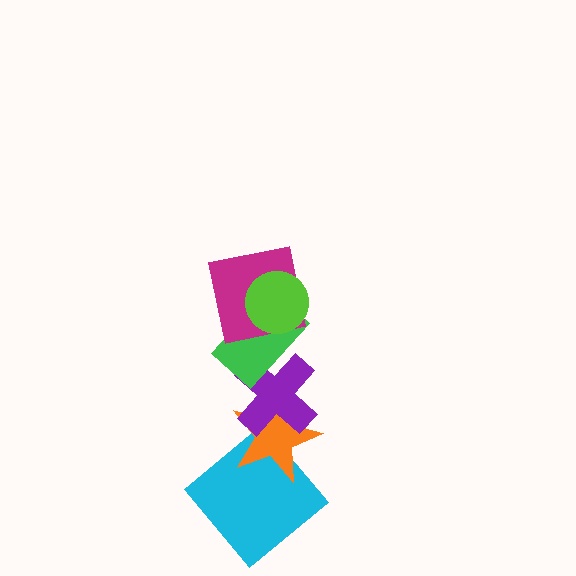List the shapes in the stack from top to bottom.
From top to bottom: the lime circle, the magenta square, the green rectangle, the purple cross, the orange star, the cyan diamond.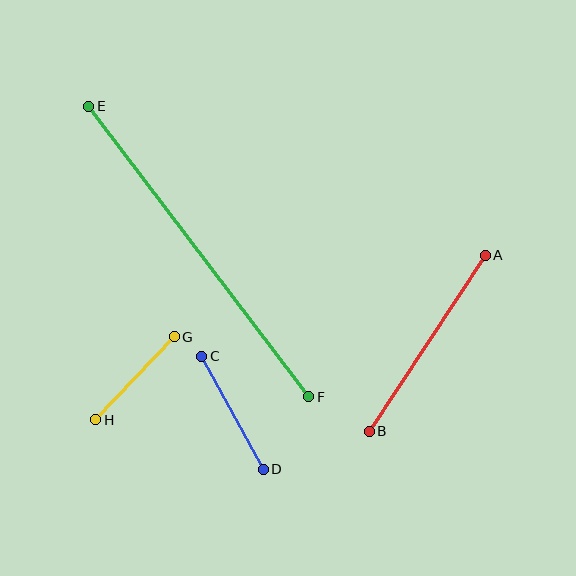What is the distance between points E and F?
The distance is approximately 364 pixels.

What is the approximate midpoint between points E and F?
The midpoint is at approximately (199, 252) pixels.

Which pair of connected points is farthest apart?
Points E and F are farthest apart.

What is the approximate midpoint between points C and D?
The midpoint is at approximately (232, 413) pixels.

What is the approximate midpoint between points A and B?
The midpoint is at approximately (427, 343) pixels.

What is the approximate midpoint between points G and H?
The midpoint is at approximately (135, 378) pixels.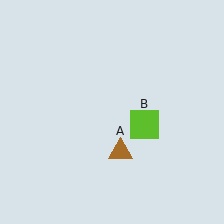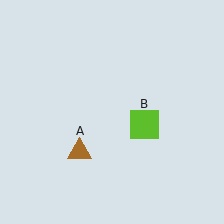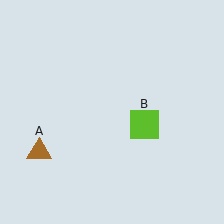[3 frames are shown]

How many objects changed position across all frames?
1 object changed position: brown triangle (object A).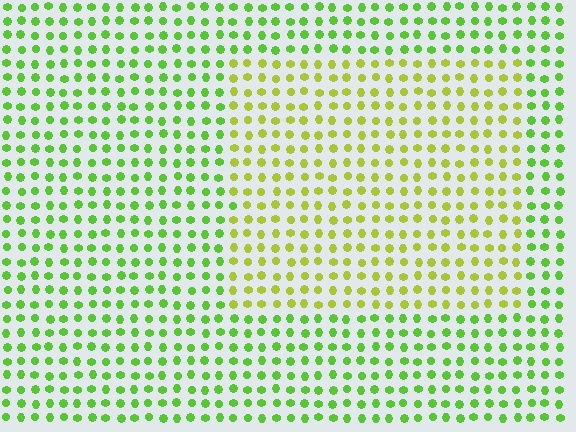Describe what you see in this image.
The image is filled with small lime elements in a uniform arrangement. A rectangle-shaped region is visible where the elements are tinted to a slightly different hue, forming a subtle color boundary.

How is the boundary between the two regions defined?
The boundary is defined purely by a slight shift in hue (about 33 degrees). Spacing, size, and orientation are identical on both sides.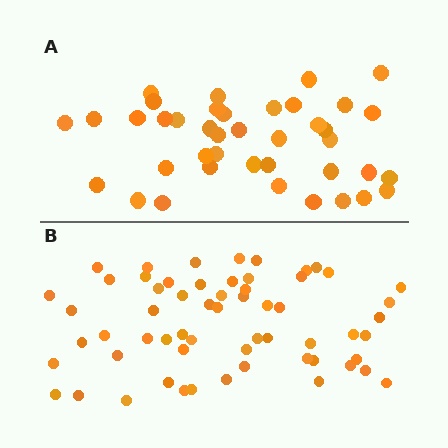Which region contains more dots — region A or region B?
Region B (the bottom region) has more dots.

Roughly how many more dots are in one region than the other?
Region B has approximately 20 more dots than region A.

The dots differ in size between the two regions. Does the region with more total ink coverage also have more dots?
No. Region A has more total ink coverage because its dots are larger, but region B actually contains more individual dots. Total area can be misleading — the number of items is what matters here.